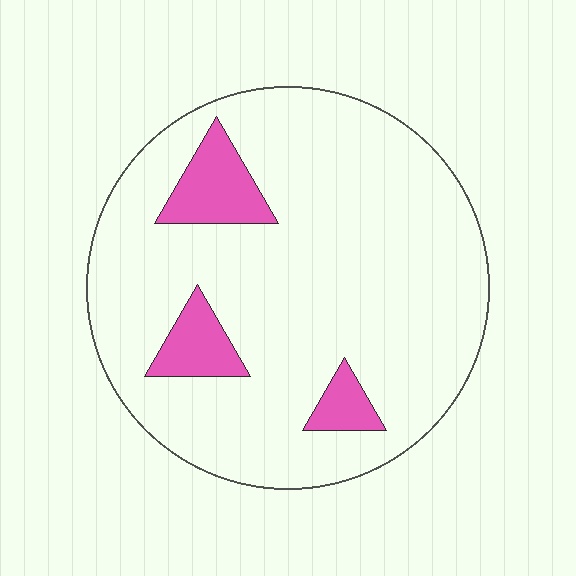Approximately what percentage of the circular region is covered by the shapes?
Approximately 10%.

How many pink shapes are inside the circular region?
3.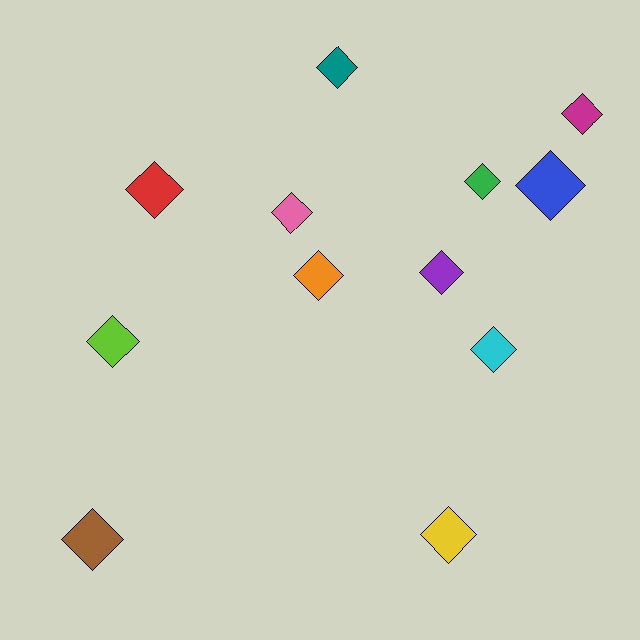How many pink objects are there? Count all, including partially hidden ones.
There is 1 pink object.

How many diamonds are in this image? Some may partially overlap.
There are 12 diamonds.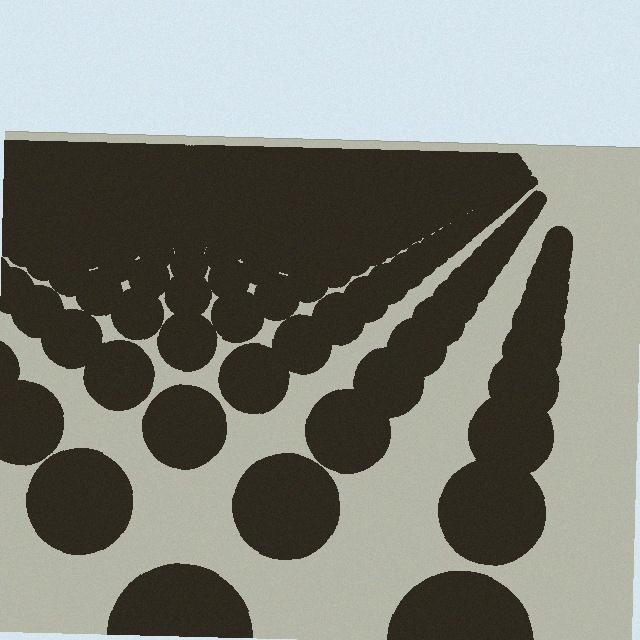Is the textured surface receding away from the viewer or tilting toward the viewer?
The surface is receding away from the viewer. Texture elements get smaller and denser toward the top.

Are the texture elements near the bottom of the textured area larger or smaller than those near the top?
Larger. Near the bottom, elements are closer to the viewer and appear at a bigger on-screen size.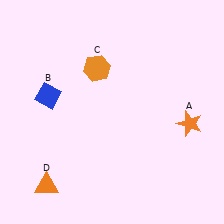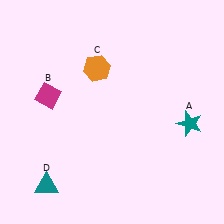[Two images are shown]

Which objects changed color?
A changed from orange to teal. B changed from blue to magenta. D changed from orange to teal.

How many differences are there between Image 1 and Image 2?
There are 3 differences between the two images.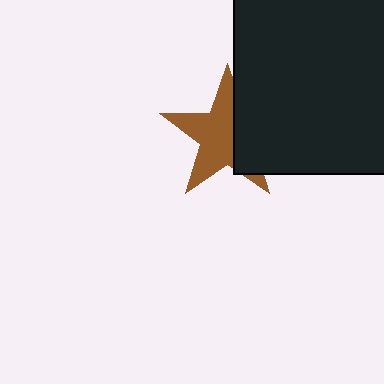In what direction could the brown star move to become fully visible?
The brown star could move left. That would shift it out from behind the black rectangle entirely.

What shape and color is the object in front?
The object in front is a black rectangle.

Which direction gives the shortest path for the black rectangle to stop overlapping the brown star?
Moving right gives the shortest separation.